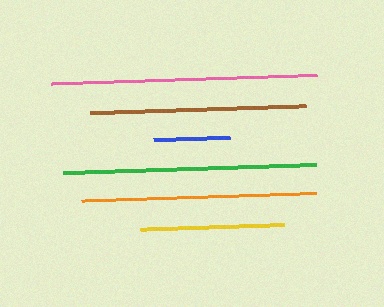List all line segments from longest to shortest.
From longest to shortest: pink, green, orange, brown, yellow, blue.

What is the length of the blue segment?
The blue segment is approximately 77 pixels long.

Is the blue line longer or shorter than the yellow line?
The yellow line is longer than the blue line.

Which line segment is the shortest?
The blue line is the shortest at approximately 77 pixels.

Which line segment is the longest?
The pink line is the longest at approximately 266 pixels.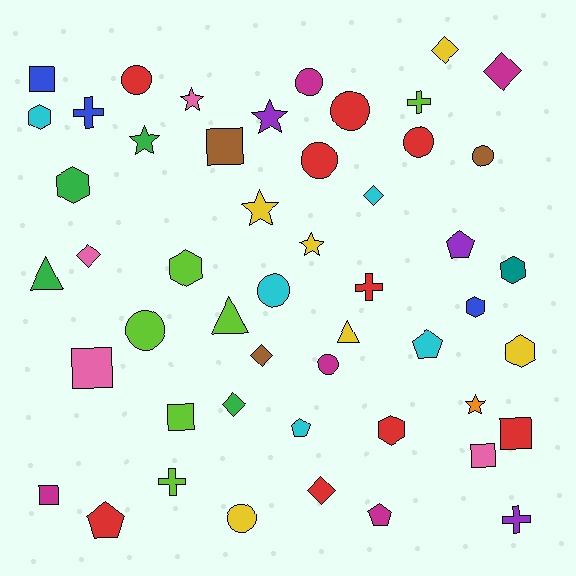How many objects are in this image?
There are 50 objects.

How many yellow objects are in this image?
There are 6 yellow objects.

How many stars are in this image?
There are 6 stars.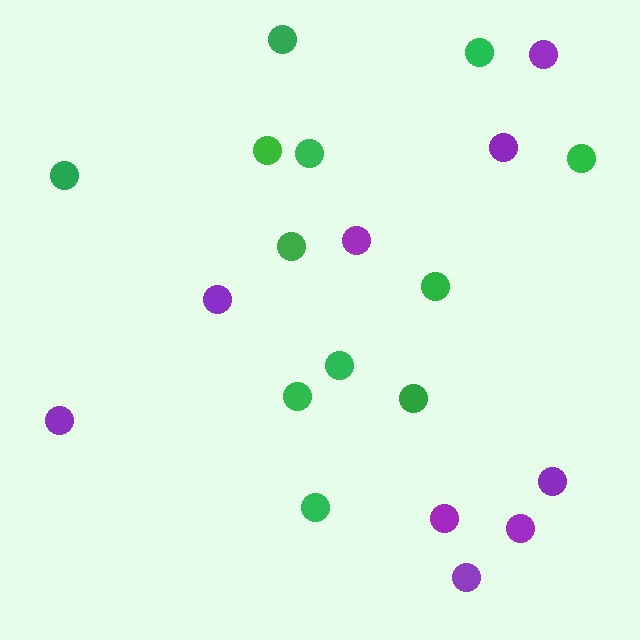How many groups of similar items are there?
There are 2 groups: one group of purple circles (9) and one group of green circles (12).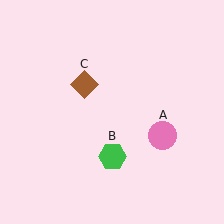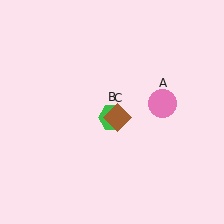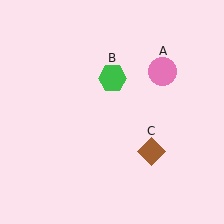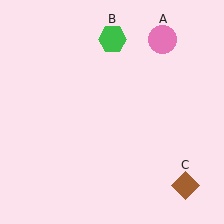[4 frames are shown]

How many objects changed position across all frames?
3 objects changed position: pink circle (object A), green hexagon (object B), brown diamond (object C).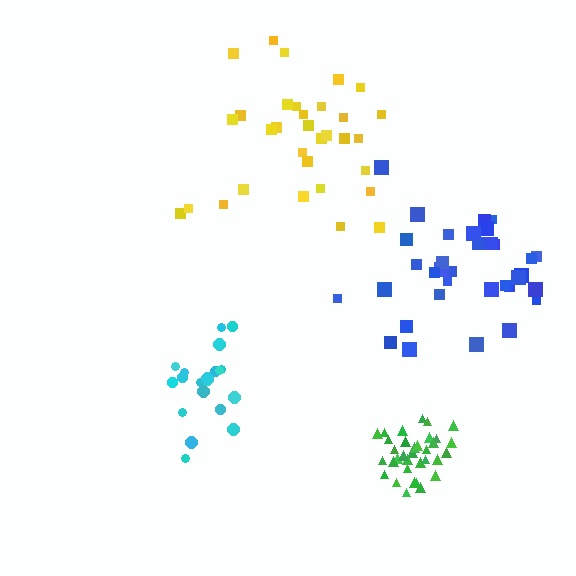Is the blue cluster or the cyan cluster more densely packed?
Cyan.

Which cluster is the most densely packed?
Green.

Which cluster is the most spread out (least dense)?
Yellow.